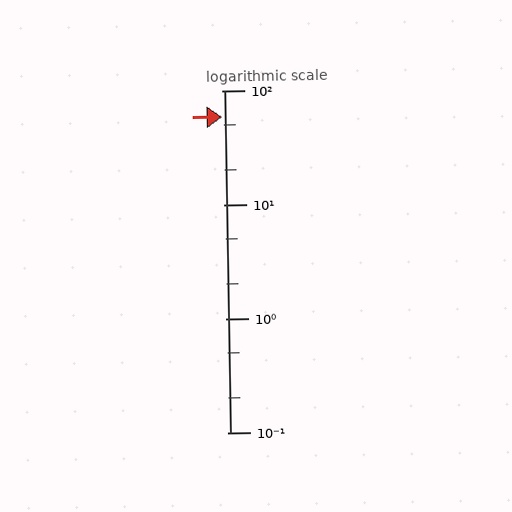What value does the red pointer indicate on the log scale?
The pointer indicates approximately 59.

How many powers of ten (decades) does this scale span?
The scale spans 3 decades, from 0.1 to 100.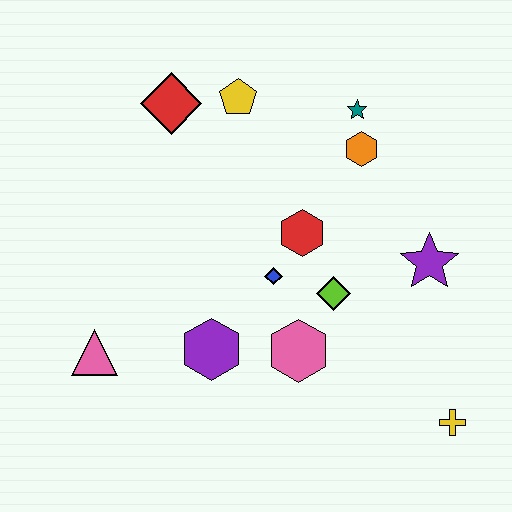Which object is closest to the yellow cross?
The purple star is closest to the yellow cross.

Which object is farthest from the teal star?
The pink triangle is farthest from the teal star.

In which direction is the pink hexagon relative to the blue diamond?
The pink hexagon is below the blue diamond.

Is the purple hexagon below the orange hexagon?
Yes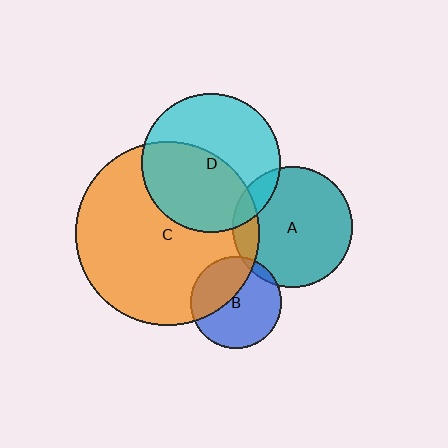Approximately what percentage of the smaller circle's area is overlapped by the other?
Approximately 5%.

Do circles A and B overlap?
Yes.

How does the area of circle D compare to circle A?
Approximately 1.3 times.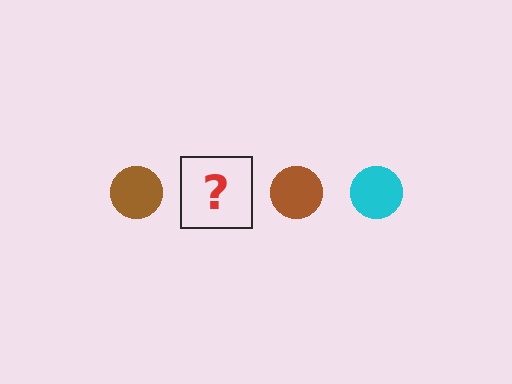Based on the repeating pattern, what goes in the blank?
The blank should be a cyan circle.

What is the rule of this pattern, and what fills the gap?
The rule is that the pattern cycles through brown, cyan circles. The gap should be filled with a cyan circle.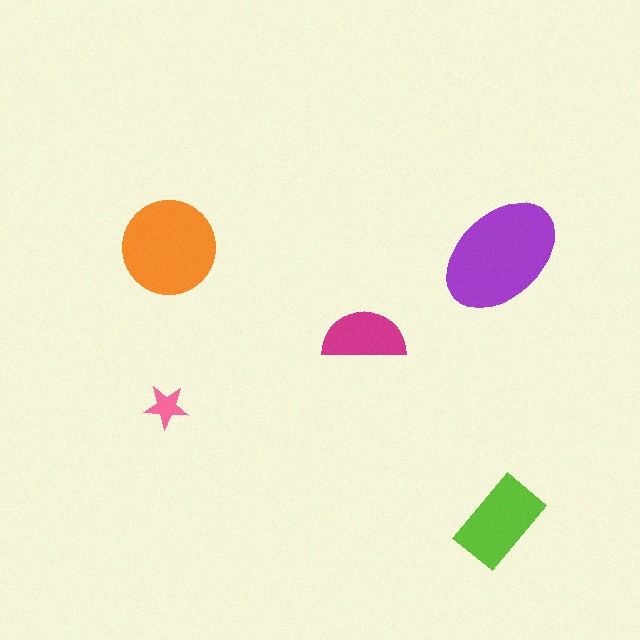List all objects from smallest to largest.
The pink star, the magenta semicircle, the lime rectangle, the orange circle, the purple ellipse.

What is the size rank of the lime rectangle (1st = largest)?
3rd.